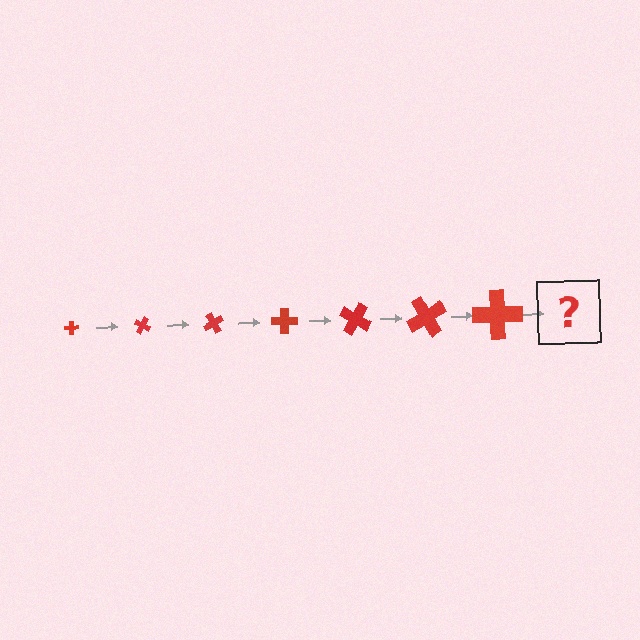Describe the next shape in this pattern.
It should be a cross, larger than the previous one and rotated 210 degrees from the start.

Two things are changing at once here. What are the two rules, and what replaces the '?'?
The two rules are that the cross grows larger each step and it rotates 30 degrees each step. The '?' should be a cross, larger than the previous one and rotated 210 degrees from the start.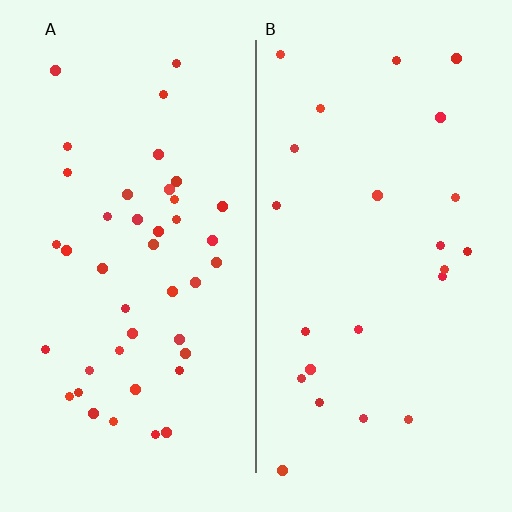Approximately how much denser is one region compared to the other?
Approximately 1.8× — region A over region B.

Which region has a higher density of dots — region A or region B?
A (the left).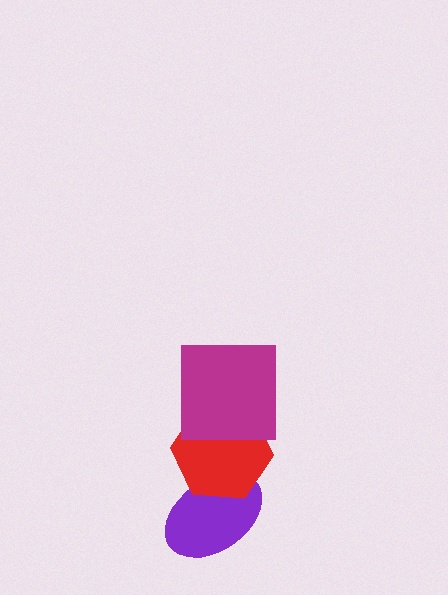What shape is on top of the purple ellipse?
The red hexagon is on top of the purple ellipse.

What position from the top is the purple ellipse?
The purple ellipse is 3rd from the top.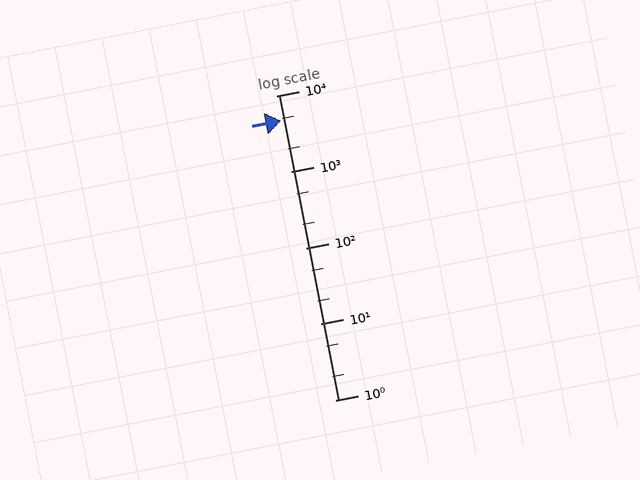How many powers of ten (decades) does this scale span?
The scale spans 4 decades, from 1 to 10000.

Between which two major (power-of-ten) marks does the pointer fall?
The pointer is between 1000 and 10000.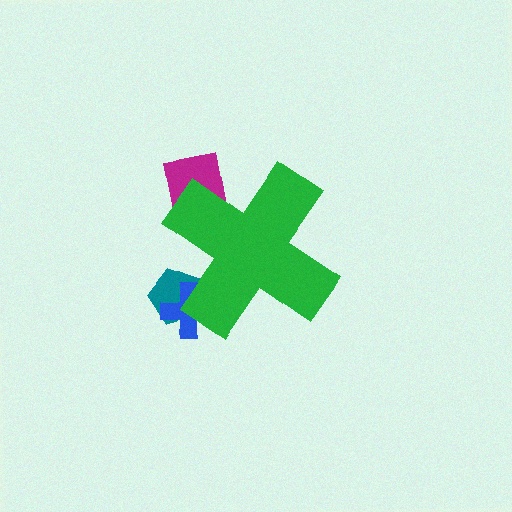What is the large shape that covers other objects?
A green cross.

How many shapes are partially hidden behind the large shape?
3 shapes are partially hidden.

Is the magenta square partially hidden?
Yes, the magenta square is partially hidden behind the green cross.